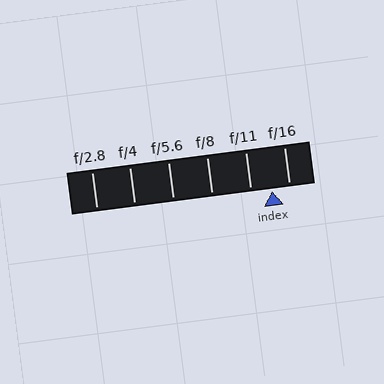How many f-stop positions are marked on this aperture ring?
There are 6 f-stop positions marked.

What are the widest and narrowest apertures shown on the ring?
The widest aperture shown is f/2.8 and the narrowest is f/16.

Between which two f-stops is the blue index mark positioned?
The index mark is between f/11 and f/16.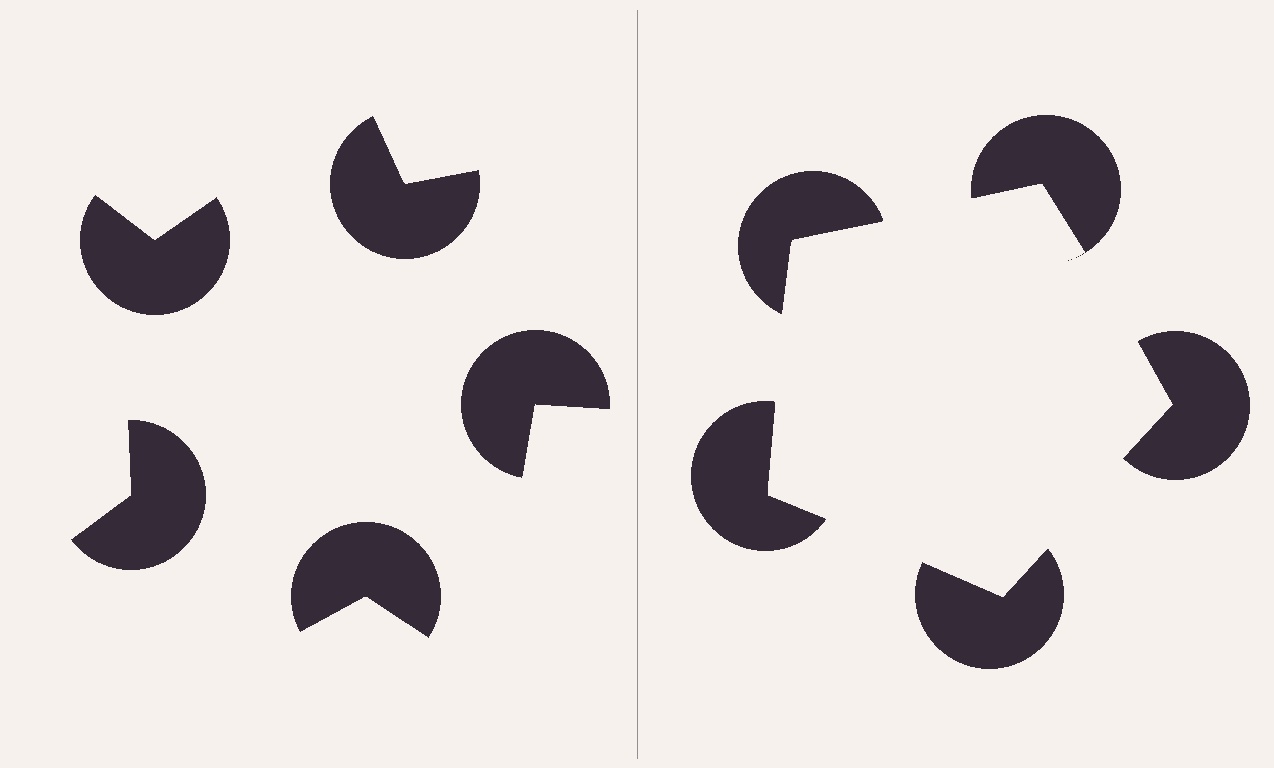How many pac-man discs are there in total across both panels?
10 — 5 on each side.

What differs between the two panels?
The pac-man discs are positioned identically on both sides; only the wedge orientations differ. On the right they align to a pentagon; on the left they are misaligned.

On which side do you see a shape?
An illusory pentagon appears on the right side. On the left side the wedge cuts are rotated, so no coherent shape forms.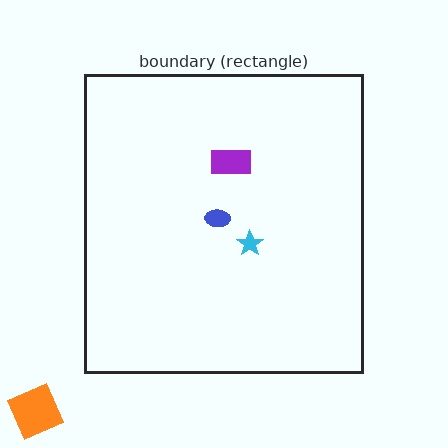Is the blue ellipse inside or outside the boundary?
Inside.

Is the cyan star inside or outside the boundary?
Inside.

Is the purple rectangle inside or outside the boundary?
Inside.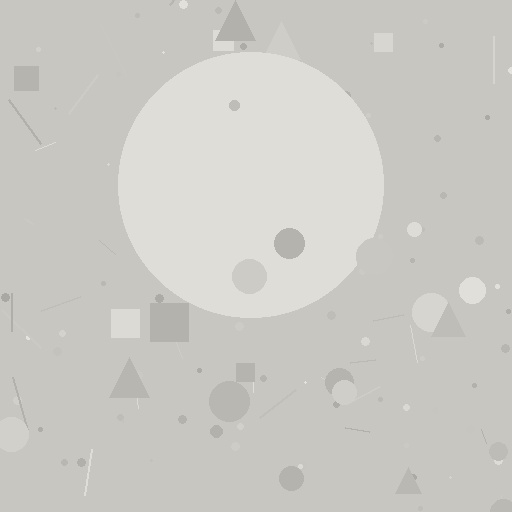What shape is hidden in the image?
A circle is hidden in the image.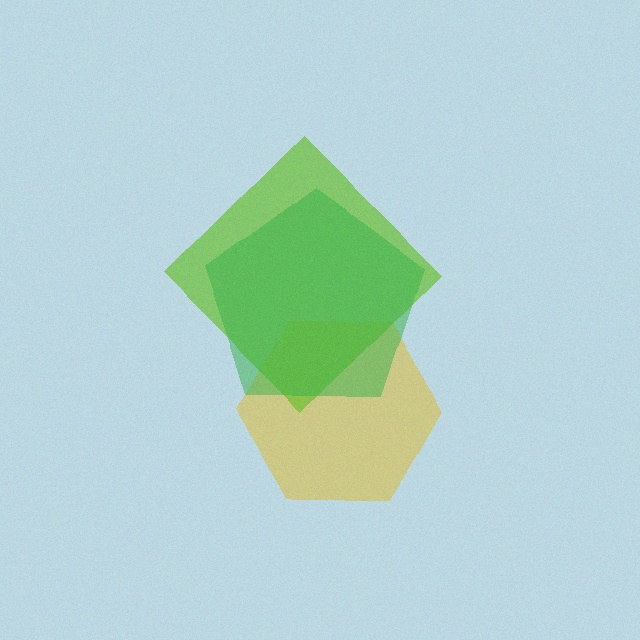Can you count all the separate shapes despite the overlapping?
Yes, there are 3 separate shapes.